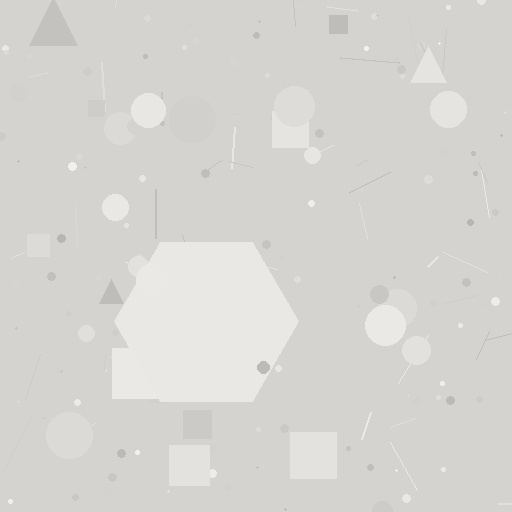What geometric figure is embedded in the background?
A hexagon is embedded in the background.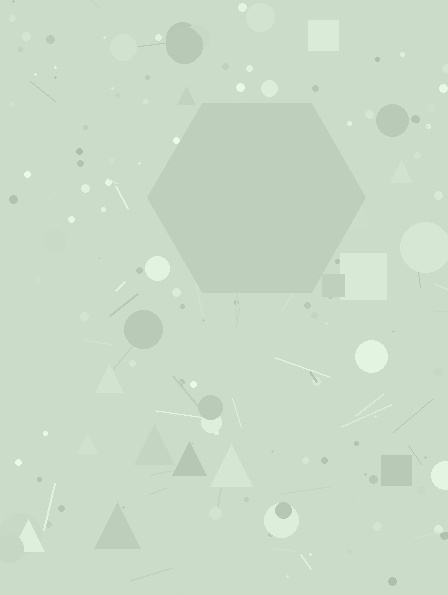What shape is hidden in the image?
A hexagon is hidden in the image.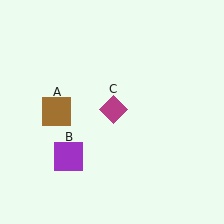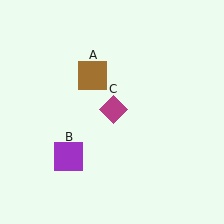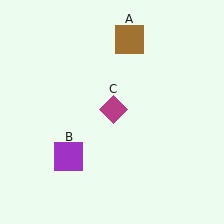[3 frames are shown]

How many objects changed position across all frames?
1 object changed position: brown square (object A).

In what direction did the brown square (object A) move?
The brown square (object A) moved up and to the right.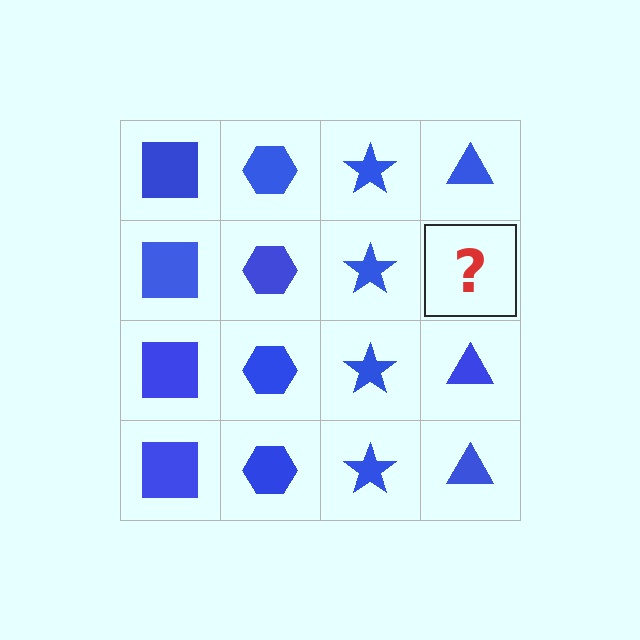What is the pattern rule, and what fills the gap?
The rule is that each column has a consistent shape. The gap should be filled with a blue triangle.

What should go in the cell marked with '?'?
The missing cell should contain a blue triangle.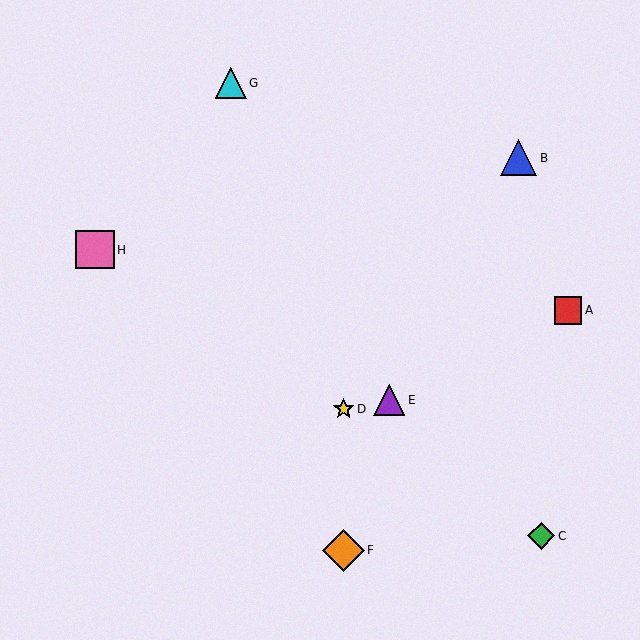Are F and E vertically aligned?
No, F is at x≈344 and E is at x≈389.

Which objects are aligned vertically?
Objects D, F are aligned vertically.